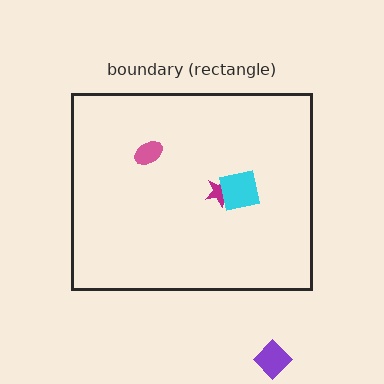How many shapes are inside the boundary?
3 inside, 1 outside.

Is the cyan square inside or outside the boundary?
Inside.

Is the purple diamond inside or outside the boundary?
Outside.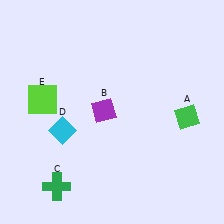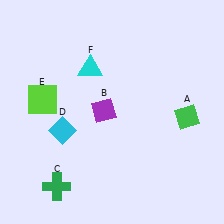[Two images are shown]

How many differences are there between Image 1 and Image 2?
There is 1 difference between the two images.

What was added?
A cyan triangle (F) was added in Image 2.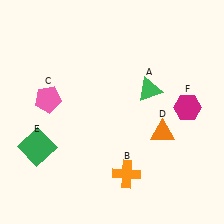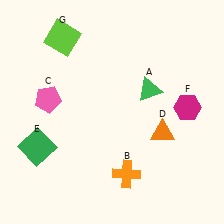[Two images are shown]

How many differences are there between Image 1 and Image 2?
There is 1 difference between the two images.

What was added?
A lime square (G) was added in Image 2.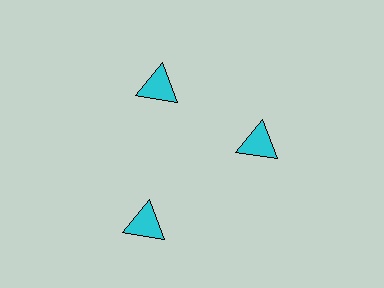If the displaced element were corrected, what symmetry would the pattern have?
It would have 3-fold rotational symmetry — the pattern would map onto itself every 120 degrees.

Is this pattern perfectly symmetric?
No. The 3 cyan triangles are arranged in a ring, but one element near the 7 o'clock position is pushed outward from the center, breaking the 3-fold rotational symmetry.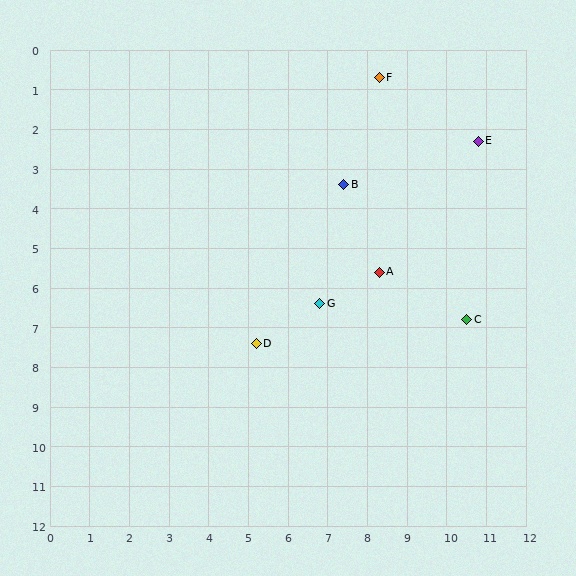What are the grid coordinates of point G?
Point G is at approximately (6.8, 6.4).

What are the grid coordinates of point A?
Point A is at approximately (8.3, 5.6).